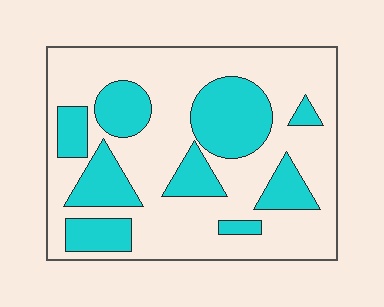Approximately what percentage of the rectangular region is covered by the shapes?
Approximately 30%.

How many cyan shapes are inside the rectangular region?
9.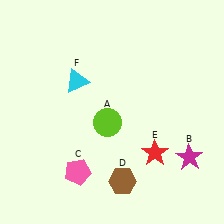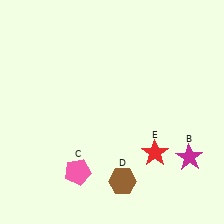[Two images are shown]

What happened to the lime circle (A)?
The lime circle (A) was removed in Image 2. It was in the bottom-left area of Image 1.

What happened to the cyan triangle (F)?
The cyan triangle (F) was removed in Image 2. It was in the top-left area of Image 1.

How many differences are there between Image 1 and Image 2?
There are 2 differences between the two images.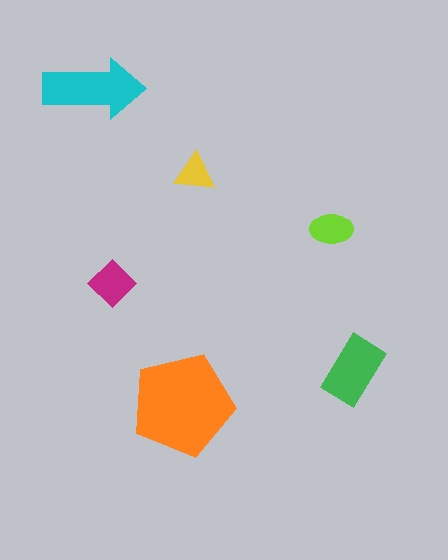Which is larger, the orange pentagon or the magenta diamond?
The orange pentagon.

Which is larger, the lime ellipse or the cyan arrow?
The cyan arrow.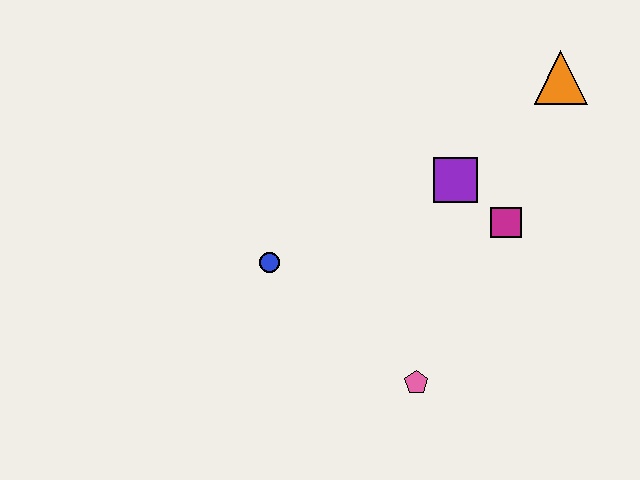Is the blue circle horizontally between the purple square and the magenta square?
No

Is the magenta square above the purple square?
No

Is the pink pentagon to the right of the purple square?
No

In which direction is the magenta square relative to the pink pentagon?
The magenta square is above the pink pentagon.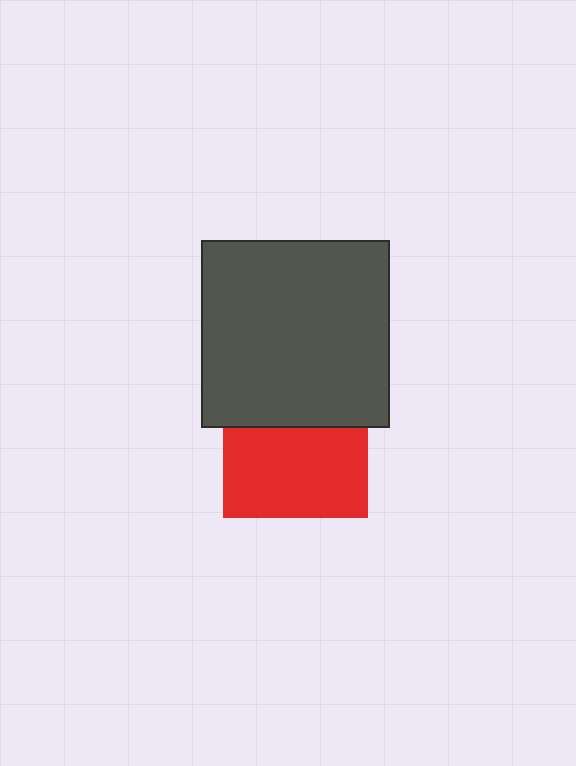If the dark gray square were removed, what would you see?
You would see the complete red square.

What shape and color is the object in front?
The object in front is a dark gray square.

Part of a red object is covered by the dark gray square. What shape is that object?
It is a square.